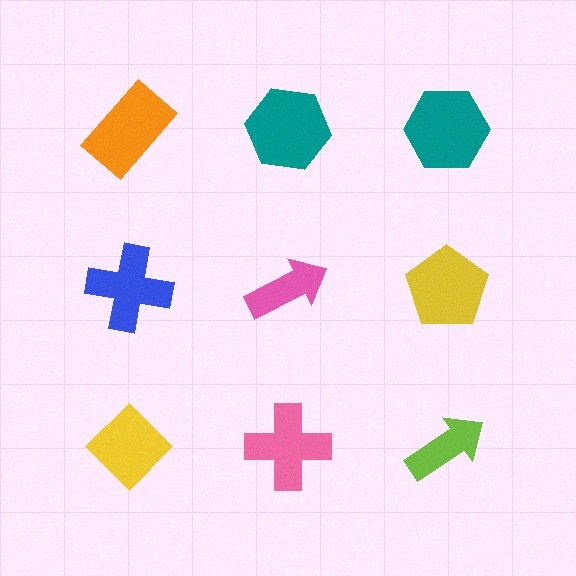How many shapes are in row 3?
3 shapes.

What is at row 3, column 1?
A yellow diamond.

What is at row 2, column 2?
A pink arrow.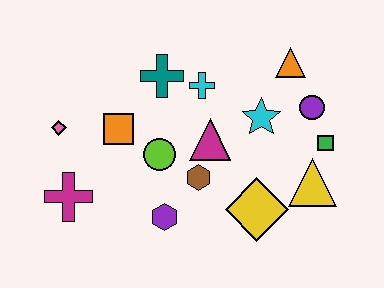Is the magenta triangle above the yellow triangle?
Yes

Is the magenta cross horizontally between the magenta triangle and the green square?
No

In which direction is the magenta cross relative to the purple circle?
The magenta cross is to the left of the purple circle.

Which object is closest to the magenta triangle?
The brown hexagon is closest to the magenta triangle.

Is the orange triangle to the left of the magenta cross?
No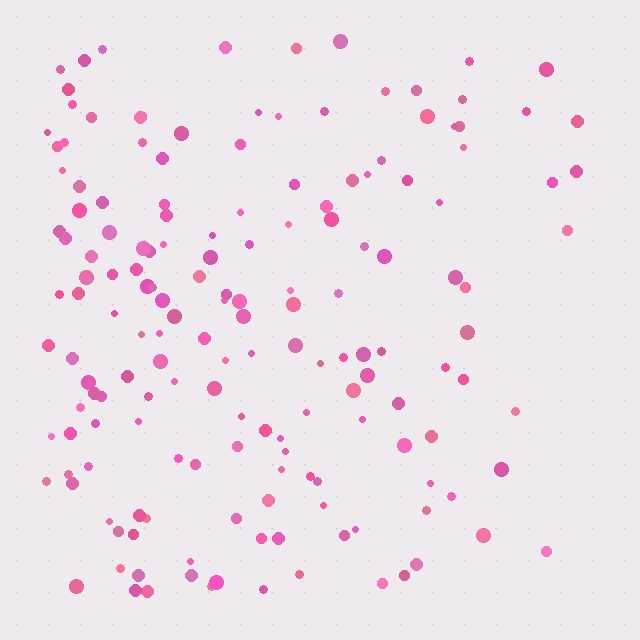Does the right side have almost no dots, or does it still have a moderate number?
Still a moderate number, just noticeably fewer than the left.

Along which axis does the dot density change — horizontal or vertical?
Horizontal.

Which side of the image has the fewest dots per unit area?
The right.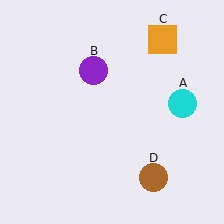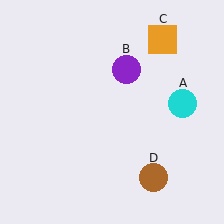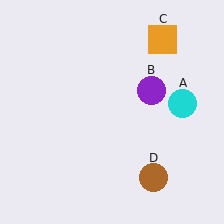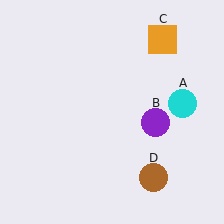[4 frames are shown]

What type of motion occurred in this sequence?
The purple circle (object B) rotated clockwise around the center of the scene.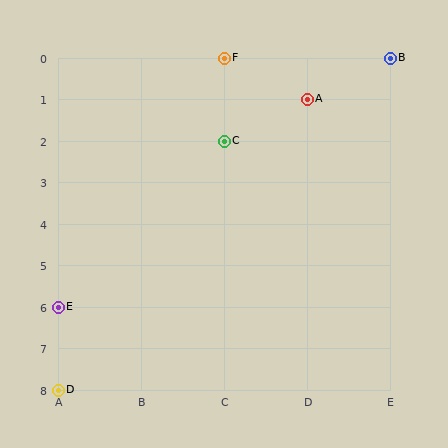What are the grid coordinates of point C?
Point C is at grid coordinates (C, 2).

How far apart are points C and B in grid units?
Points C and B are 2 columns and 2 rows apart (about 2.8 grid units diagonally).